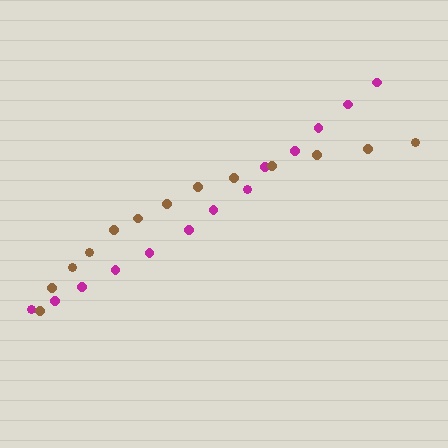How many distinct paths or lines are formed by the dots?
There are 2 distinct paths.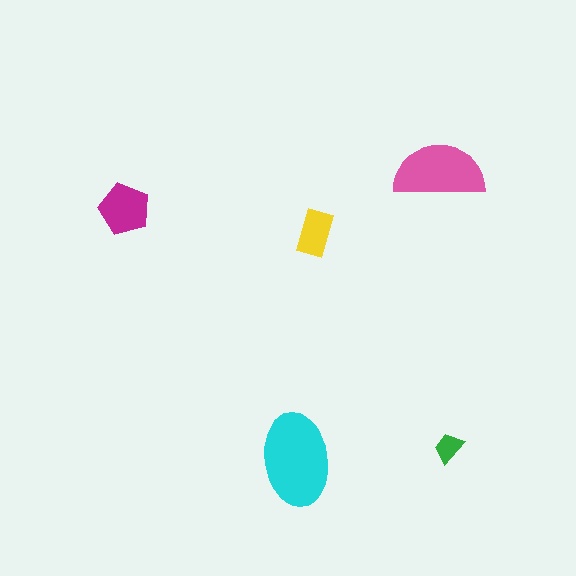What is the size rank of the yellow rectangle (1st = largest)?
4th.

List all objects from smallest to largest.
The green trapezoid, the yellow rectangle, the magenta pentagon, the pink semicircle, the cyan ellipse.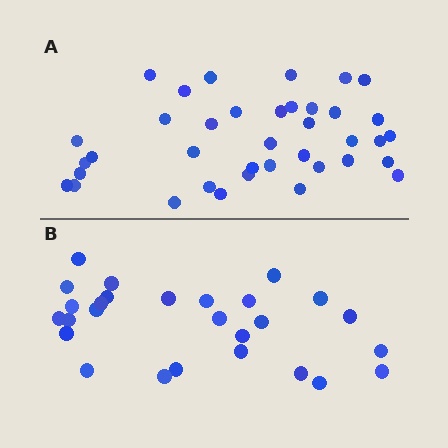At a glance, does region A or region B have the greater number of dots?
Region A (the top region) has more dots.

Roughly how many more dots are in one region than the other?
Region A has roughly 12 or so more dots than region B.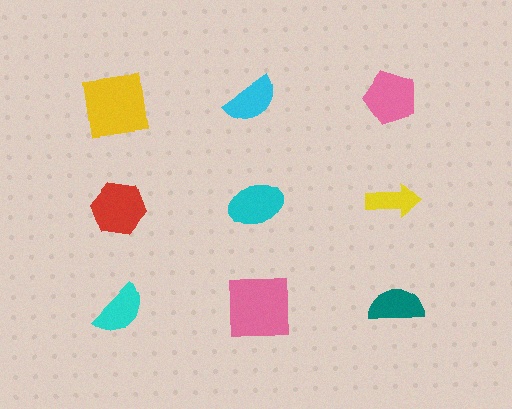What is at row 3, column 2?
A pink square.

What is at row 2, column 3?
A yellow arrow.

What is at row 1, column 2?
A cyan semicircle.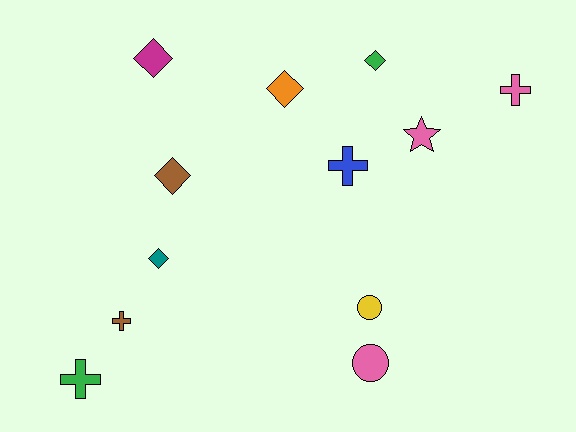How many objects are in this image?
There are 12 objects.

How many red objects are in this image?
There are no red objects.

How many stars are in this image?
There is 1 star.